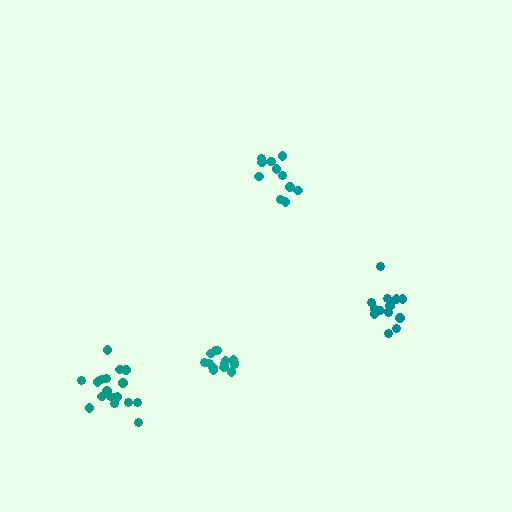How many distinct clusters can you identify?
There are 4 distinct clusters.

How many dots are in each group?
Group 1: 14 dots, Group 2: 18 dots, Group 3: 14 dots, Group 4: 12 dots (58 total).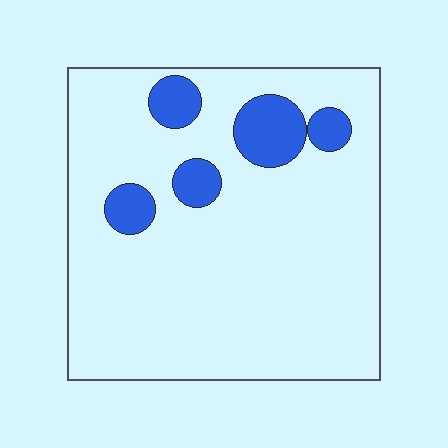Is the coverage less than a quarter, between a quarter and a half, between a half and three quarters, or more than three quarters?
Less than a quarter.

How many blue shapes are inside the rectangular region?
5.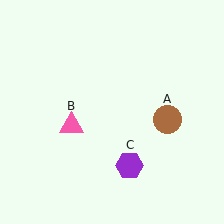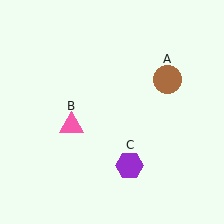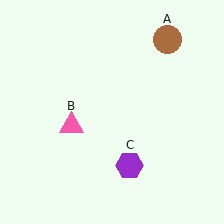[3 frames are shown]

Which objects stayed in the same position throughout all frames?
Pink triangle (object B) and purple hexagon (object C) remained stationary.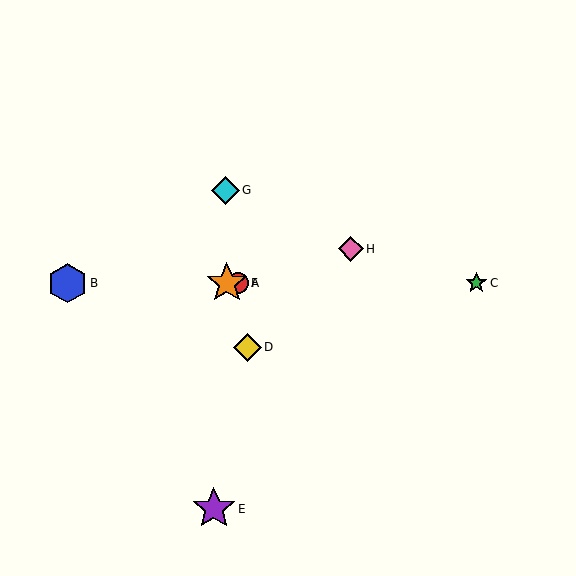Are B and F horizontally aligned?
Yes, both are at y≈283.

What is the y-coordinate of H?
Object H is at y≈249.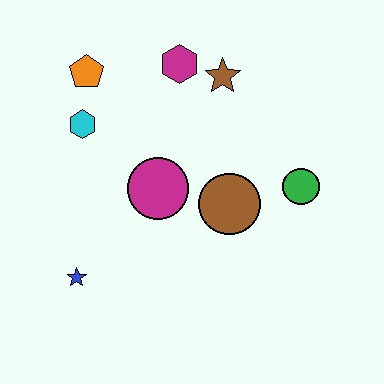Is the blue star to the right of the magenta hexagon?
No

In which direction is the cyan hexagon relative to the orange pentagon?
The cyan hexagon is below the orange pentagon.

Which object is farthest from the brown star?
The blue star is farthest from the brown star.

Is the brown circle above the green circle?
No